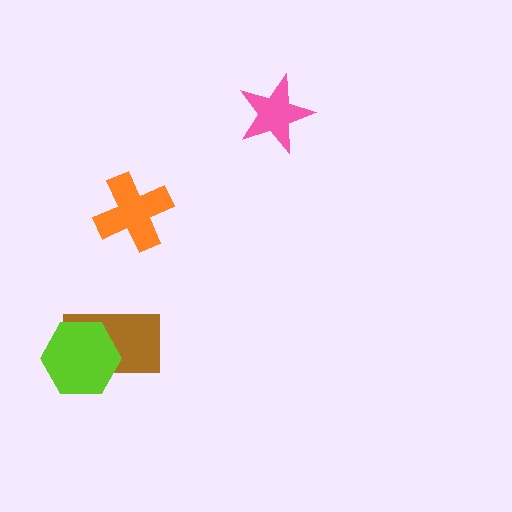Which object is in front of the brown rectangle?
The lime hexagon is in front of the brown rectangle.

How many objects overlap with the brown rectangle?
1 object overlaps with the brown rectangle.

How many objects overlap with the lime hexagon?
1 object overlaps with the lime hexagon.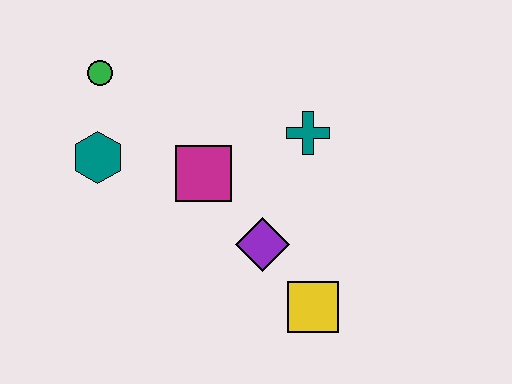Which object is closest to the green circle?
The teal hexagon is closest to the green circle.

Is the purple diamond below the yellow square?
No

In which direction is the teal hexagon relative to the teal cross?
The teal hexagon is to the left of the teal cross.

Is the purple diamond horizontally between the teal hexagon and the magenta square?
No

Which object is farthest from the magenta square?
The yellow square is farthest from the magenta square.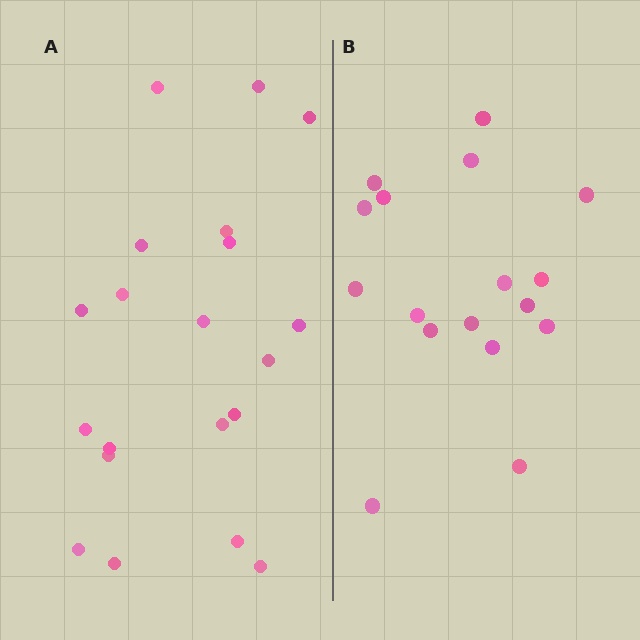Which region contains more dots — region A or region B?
Region A (the left region) has more dots.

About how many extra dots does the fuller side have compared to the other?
Region A has just a few more — roughly 2 or 3 more dots than region B.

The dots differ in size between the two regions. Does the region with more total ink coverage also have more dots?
No. Region B has more total ink coverage because its dots are larger, but region A actually contains more individual dots. Total area can be misleading — the number of items is what matters here.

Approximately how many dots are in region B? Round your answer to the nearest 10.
About 20 dots. (The exact count is 17, which rounds to 20.)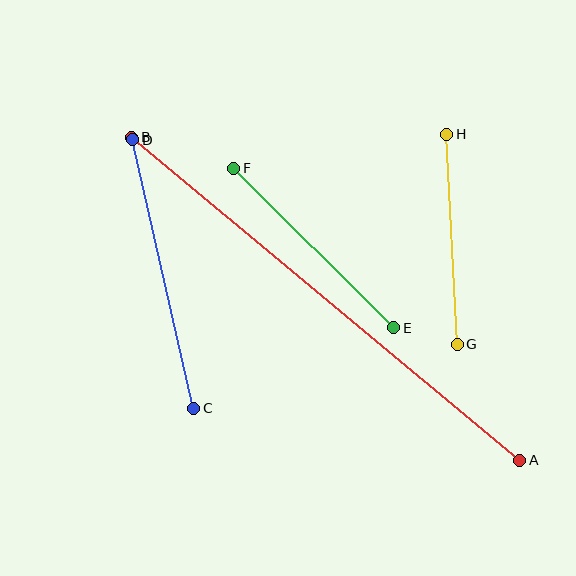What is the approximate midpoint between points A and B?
The midpoint is at approximately (326, 299) pixels.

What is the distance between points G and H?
The distance is approximately 210 pixels.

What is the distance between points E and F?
The distance is approximately 226 pixels.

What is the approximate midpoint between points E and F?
The midpoint is at approximately (314, 248) pixels.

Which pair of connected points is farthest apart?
Points A and B are farthest apart.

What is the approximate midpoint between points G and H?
The midpoint is at approximately (452, 239) pixels.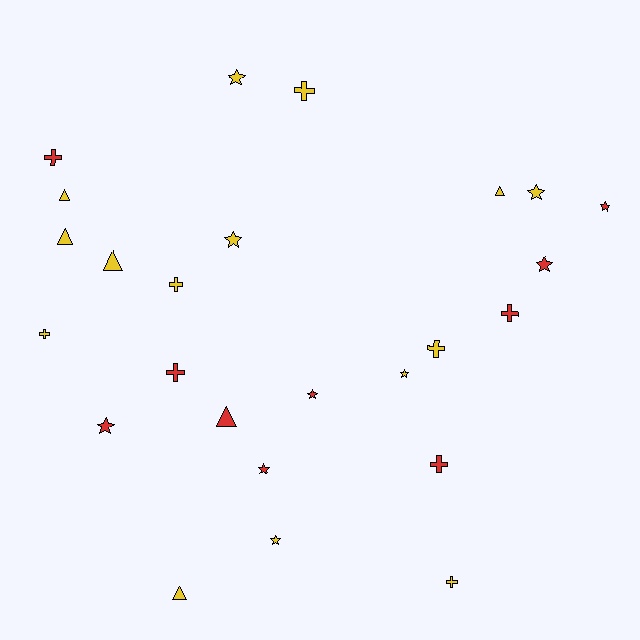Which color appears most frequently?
Yellow, with 15 objects.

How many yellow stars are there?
There are 5 yellow stars.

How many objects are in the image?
There are 25 objects.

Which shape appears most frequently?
Star, with 10 objects.